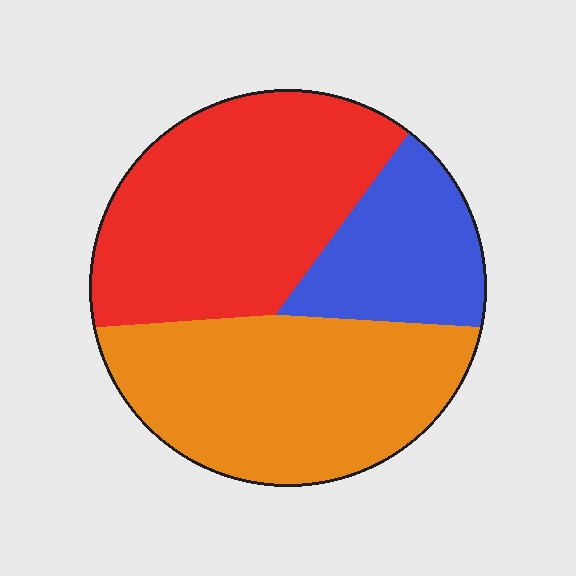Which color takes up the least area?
Blue, at roughly 20%.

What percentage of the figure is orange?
Orange takes up about two fifths (2/5) of the figure.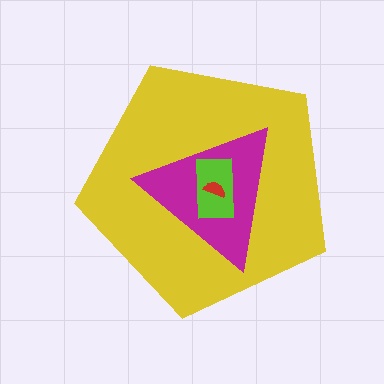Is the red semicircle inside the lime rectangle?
Yes.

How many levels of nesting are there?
4.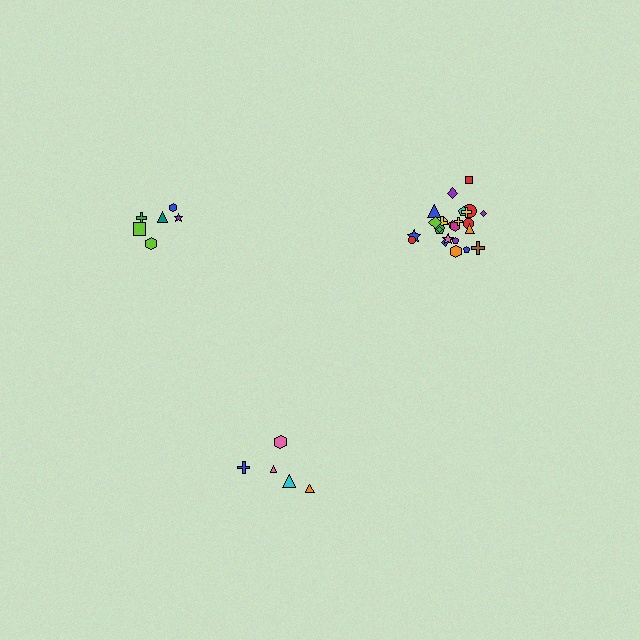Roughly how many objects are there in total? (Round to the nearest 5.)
Roughly 35 objects in total.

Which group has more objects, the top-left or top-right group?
The top-right group.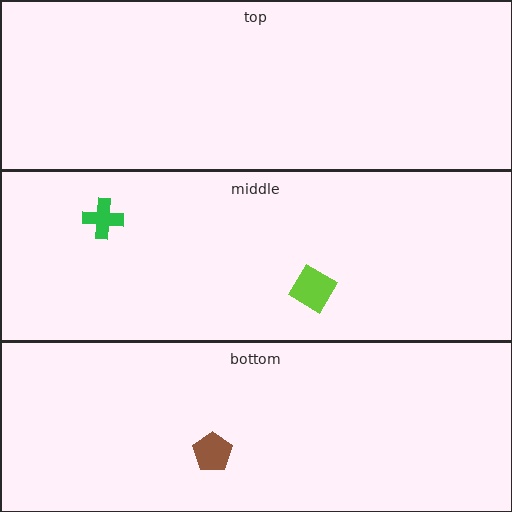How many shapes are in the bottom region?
1.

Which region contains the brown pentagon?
The bottom region.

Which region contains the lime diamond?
The middle region.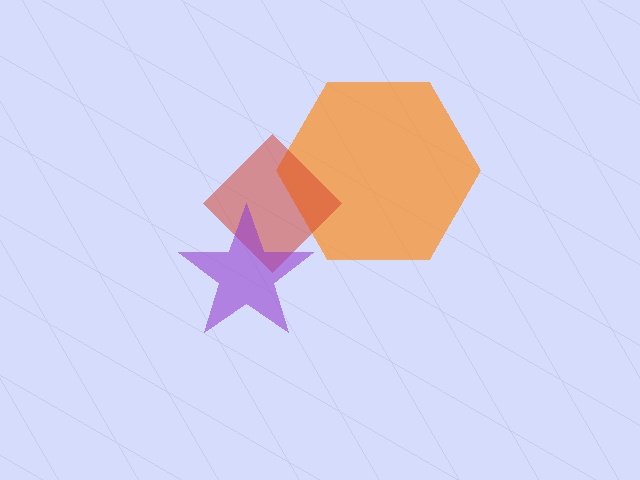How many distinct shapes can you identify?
There are 3 distinct shapes: an orange hexagon, a red diamond, a purple star.